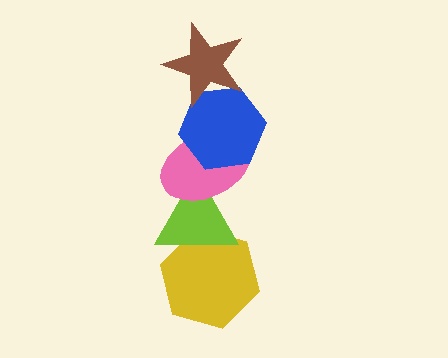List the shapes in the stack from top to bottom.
From top to bottom: the brown star, the blue hexagon, the pink ellipse, the lime triangle, the yellow hexagon.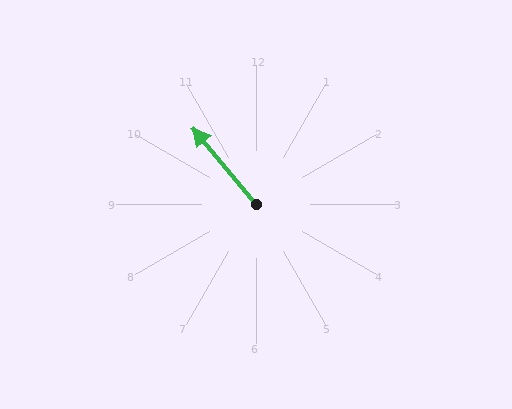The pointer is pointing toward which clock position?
Roughly 11 o'clock.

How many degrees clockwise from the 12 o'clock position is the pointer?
Approximately 321 degrees.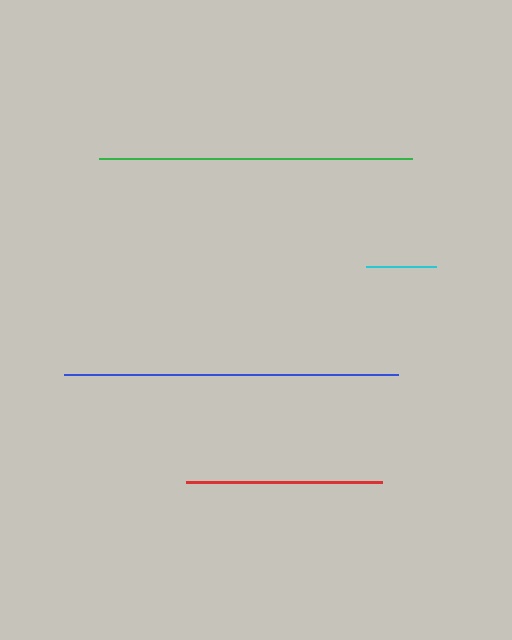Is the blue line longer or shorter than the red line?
The blue line is longer than the red line.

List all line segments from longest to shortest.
From longest to shortest: blue, green, red, cyan.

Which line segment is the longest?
The blue line is the longest at approximately 334 pixels.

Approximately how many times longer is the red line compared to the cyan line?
The red line is approximately 2.8 times the length of the cyan line.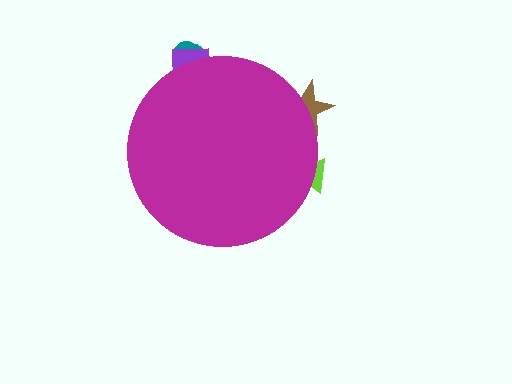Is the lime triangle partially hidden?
Yes, the lime triangle is partially hidden behind the magenta circle.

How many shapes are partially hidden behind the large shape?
4 shapes are partially hidden.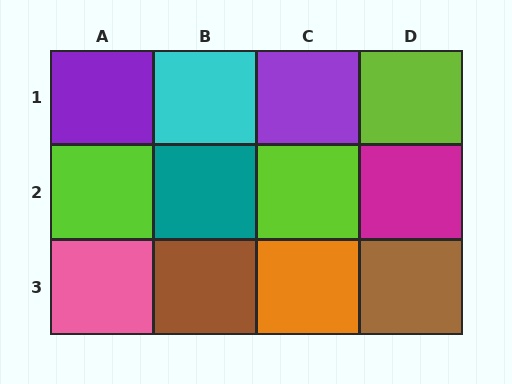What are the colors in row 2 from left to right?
Lime, teal, lime, magenta.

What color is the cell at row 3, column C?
Orange.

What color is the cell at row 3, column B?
Brown.